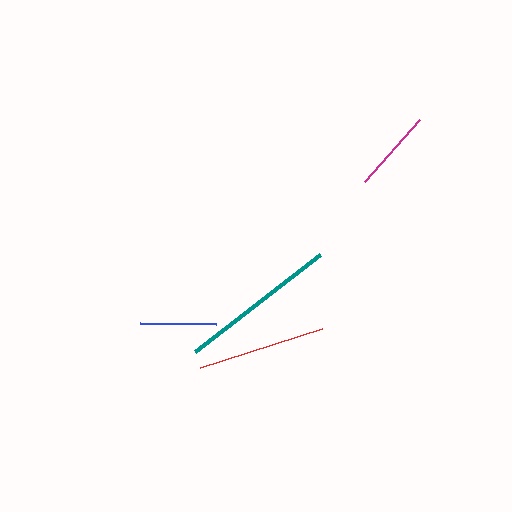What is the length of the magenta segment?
The magenta segment is approximately 83 pixels long.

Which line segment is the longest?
The teal line is the longest at approximately 159 pixels.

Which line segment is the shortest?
The blue line is the shortest at approximately 76 pixels.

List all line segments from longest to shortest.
From longest to shortest: teal, red, magenta, blue.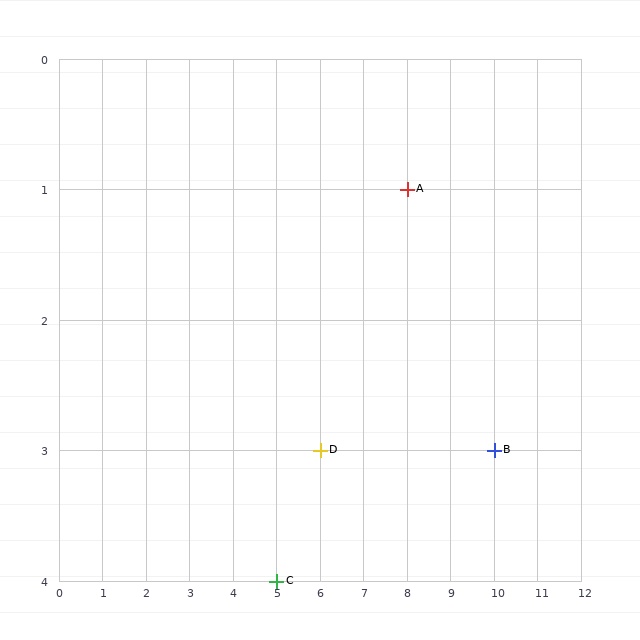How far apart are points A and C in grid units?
Points A and C are 3 columns and 3 rows apart (about 4.2 grid units diagonally).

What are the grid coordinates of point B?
Point B is at grid coordinates (10, 3).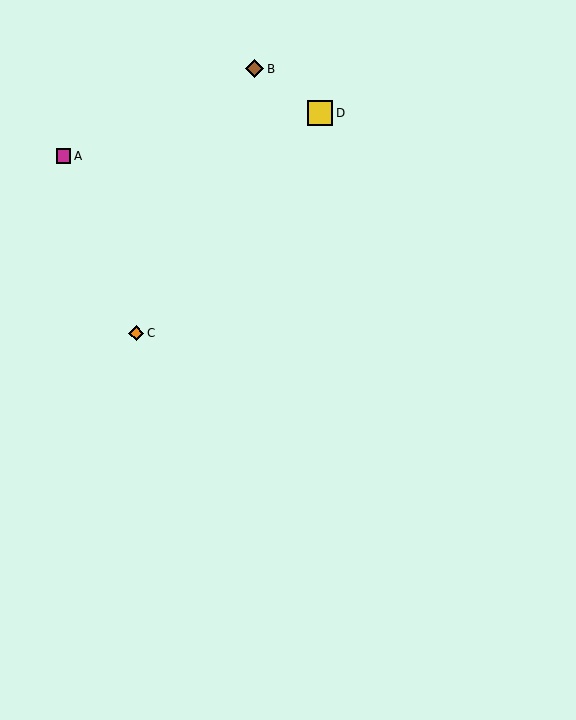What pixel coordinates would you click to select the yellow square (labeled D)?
Click at (320, 113) to select the yellow square D.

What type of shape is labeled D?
Shape D is a yellow square.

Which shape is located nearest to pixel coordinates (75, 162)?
The magenta square (labeled A) at (64, 156) is nearest to that location.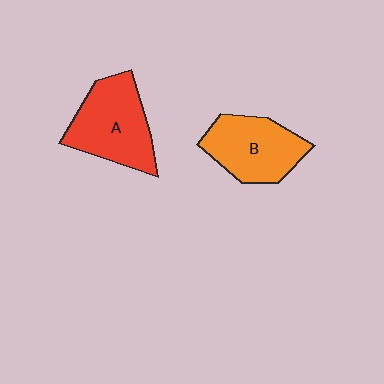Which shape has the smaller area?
Shape B (orange).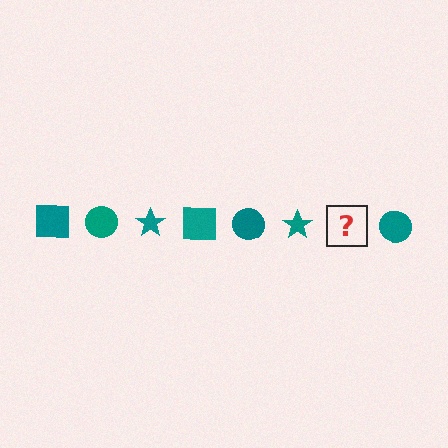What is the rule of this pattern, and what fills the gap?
The rule is that the pattern cycles through square, circle, star shapes in teal. The gap should be filled with a teal square.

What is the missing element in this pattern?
The missing element is a teal square.